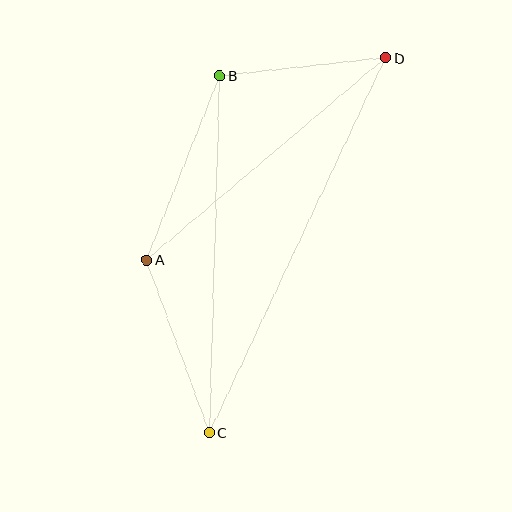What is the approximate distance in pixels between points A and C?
The distance between A and C is approximately 184 pixels.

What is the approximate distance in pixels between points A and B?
The distance between A and B is approximately 198 pixels.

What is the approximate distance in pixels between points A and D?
The distance between A and D is approximately 313 pixels.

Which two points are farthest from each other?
Points C and D are farthest from each other.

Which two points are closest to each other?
Points B and D are closest to each other.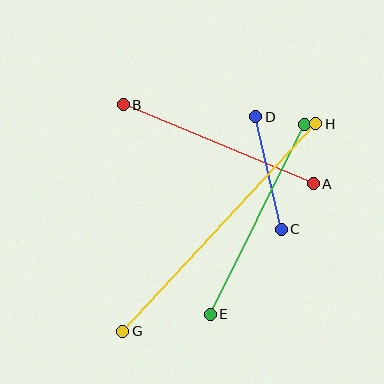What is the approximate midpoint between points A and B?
The midpoint is at approximately (218, 144) pixels.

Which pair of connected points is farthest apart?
Points G and H are farthest apart.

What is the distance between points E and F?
The distance is approximately 212 pixels.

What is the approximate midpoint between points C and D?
The midpoint is at approximately (268, 173) pixels.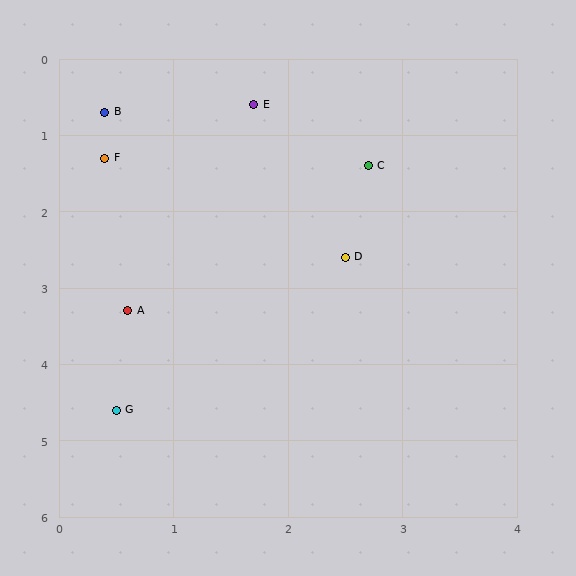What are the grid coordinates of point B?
Point B is at approximately (0.4, 0.7).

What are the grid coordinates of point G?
Point G is at approximately (0.5, 4.6).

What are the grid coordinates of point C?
Point C is at approximately (2.7, 1.4).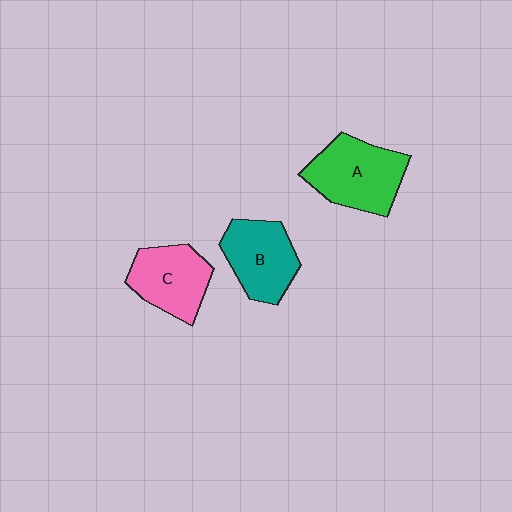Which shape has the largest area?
Shape A (green).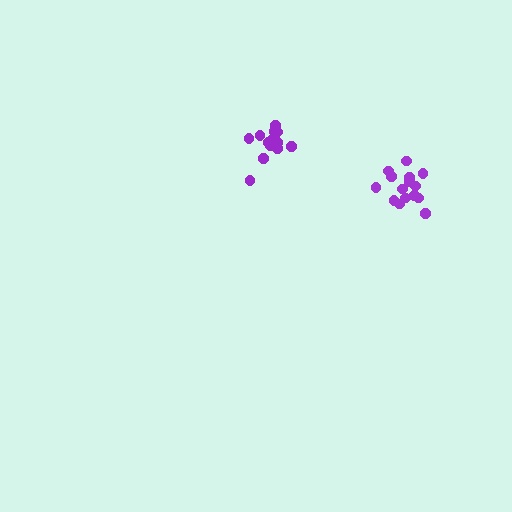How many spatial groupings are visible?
There are 2 spatial groupings.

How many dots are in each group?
Group 1: 15 dots, Group 2: 15 dots (30 total).